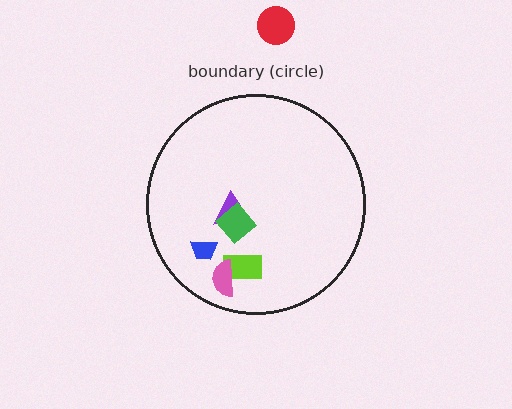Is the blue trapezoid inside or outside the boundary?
Inside.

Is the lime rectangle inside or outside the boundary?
Inside.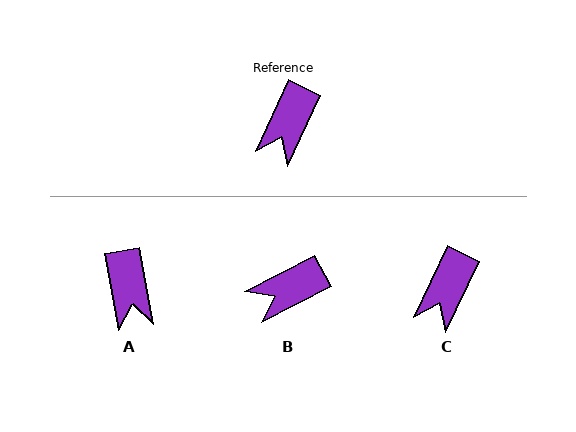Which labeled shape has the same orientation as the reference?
C.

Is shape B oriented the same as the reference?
No, it is off by about 37 degrees.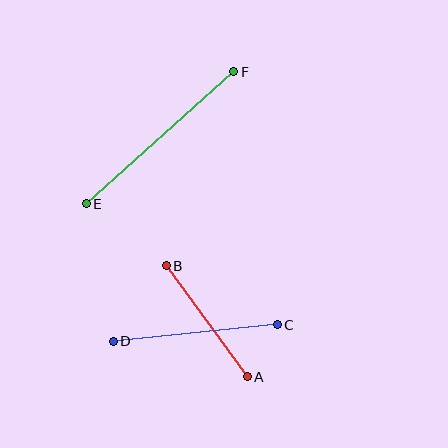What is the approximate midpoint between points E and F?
The midpoint is at approximately (160, 138) pixels.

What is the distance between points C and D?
The distance is approximately 165 pixels.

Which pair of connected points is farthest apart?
Points E and F are farthest apart.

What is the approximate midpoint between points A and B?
The midpoint is at approximately (207, 321) pixels.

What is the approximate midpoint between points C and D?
The midpoint is at approximately (195, 333) pixels.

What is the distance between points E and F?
The distance is approximately 198 pixels.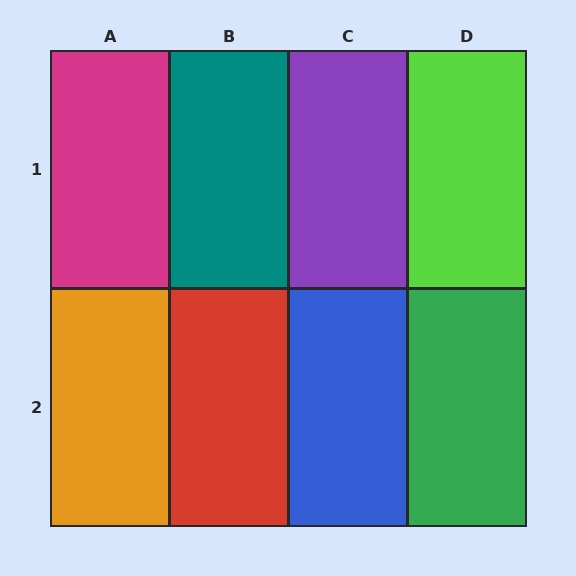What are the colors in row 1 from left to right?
Magenta, teal, purple, lime.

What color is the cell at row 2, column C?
Blue.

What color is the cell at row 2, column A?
Orange.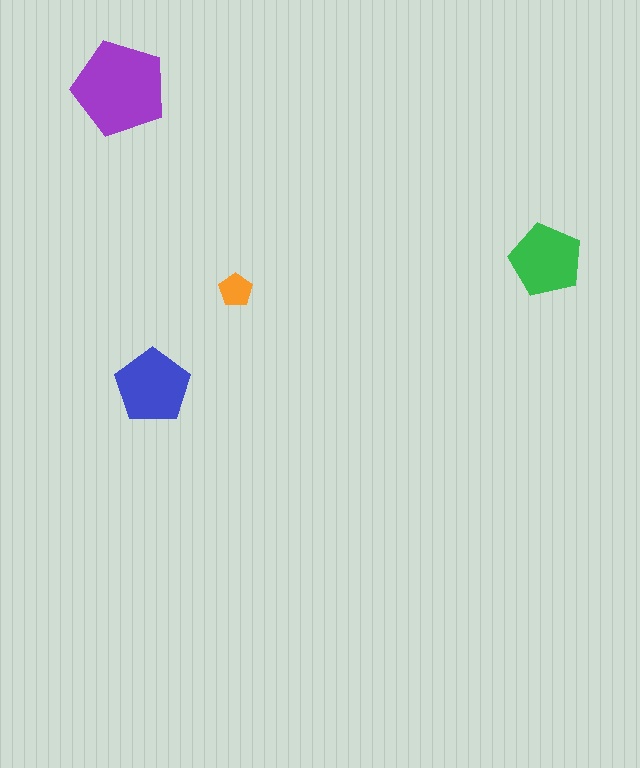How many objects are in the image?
There are 4 objects in the image.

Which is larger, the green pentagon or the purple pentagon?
The purple one.